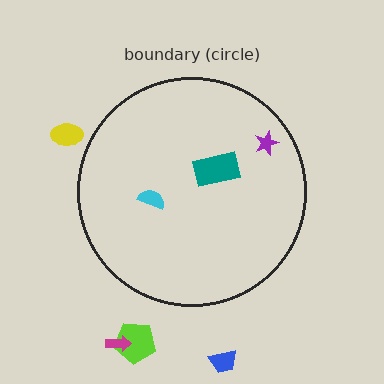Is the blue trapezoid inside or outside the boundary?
Outside.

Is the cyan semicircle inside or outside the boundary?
Inside.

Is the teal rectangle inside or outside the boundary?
Inside.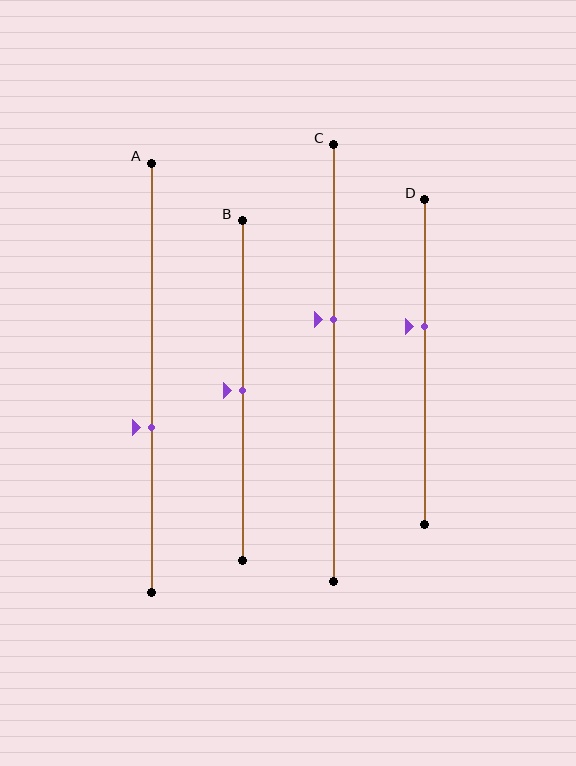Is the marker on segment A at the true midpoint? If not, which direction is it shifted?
No, the marker on segment A is shifted downward by about 12% of the segment length.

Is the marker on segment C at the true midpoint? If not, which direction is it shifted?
No, the marker on segment C is shifted upward by about 10% of the segment length.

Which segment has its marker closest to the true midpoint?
Segment B has its marker closest to the true midpoint.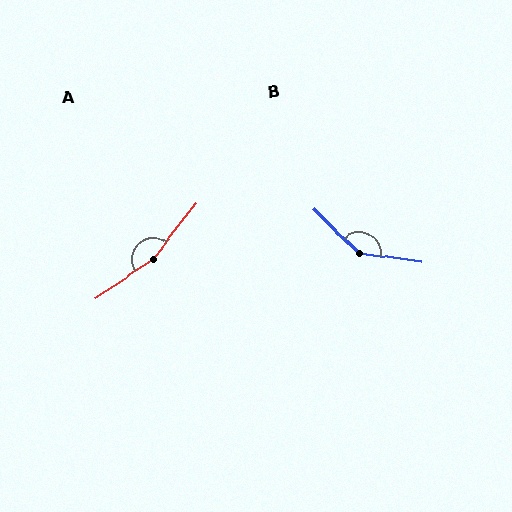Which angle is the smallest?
B, at approximately 143 degrees.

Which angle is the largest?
A, at approximately 161 degrees.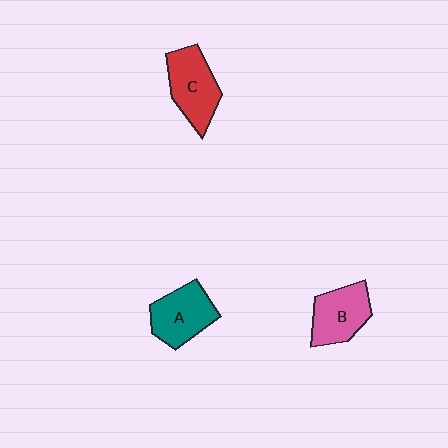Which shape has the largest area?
Shape C (red).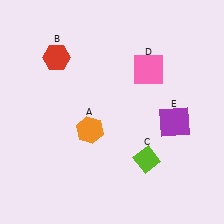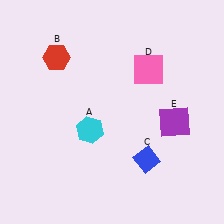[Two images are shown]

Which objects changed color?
A changed from orange to cyan. C changed from lime to blue.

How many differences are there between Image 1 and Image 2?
There are 2 differences between the two images.